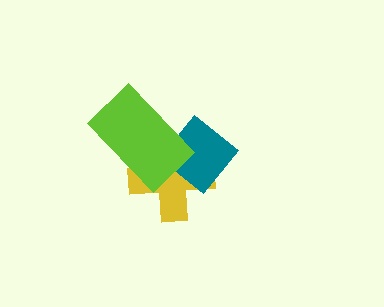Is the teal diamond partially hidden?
Yes, it is partially covered by another shape.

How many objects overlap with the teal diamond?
2 objects overlap with the teal diamond.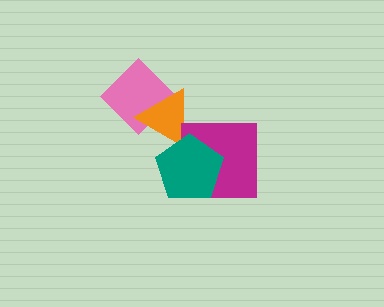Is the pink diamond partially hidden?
Yes, it is partially covered by another shape.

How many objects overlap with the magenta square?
1 object overlaps with the magenta square.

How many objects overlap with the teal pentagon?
2 objects overlap with the teal pentagon.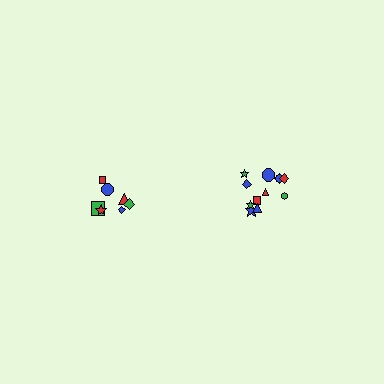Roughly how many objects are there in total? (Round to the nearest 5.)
Roughly 20 objects in total.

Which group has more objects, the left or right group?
The right group.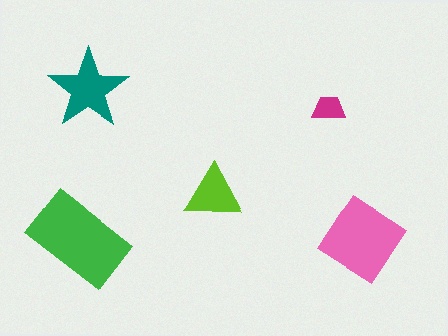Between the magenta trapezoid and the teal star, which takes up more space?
The teal star.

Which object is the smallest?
The magenta trapezoid.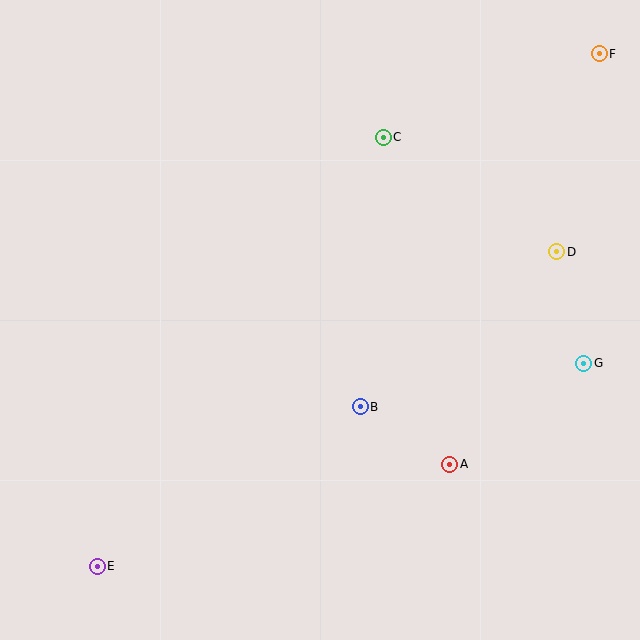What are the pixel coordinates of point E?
Point E is at (97, 566).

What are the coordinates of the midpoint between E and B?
The midpoint between E and B is at (229, 487).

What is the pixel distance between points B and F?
The distance between B and F is 426 pixels.